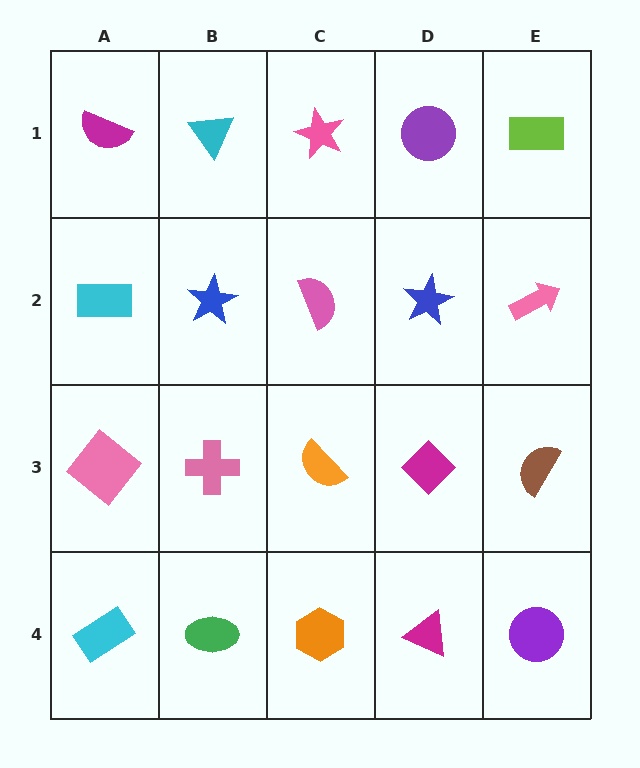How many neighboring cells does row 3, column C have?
4.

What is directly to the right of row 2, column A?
A blue star.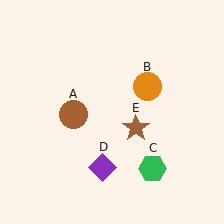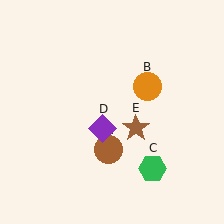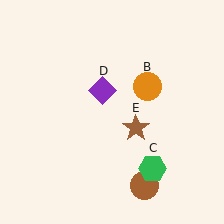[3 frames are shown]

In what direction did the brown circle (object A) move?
The brown circle (object A) moved down and to the right.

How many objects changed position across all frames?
2 objects changed position: brown circle (object A), purple diamond (object D).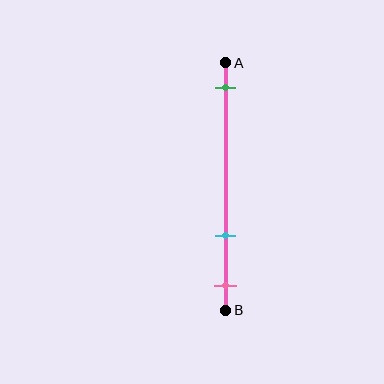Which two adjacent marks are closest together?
The cyan and pink marks are the closest adjacent pair.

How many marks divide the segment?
There are 3 marks dividing the segment.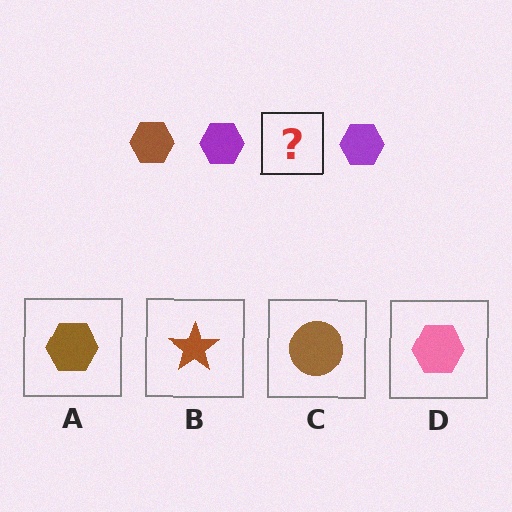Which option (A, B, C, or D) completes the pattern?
A.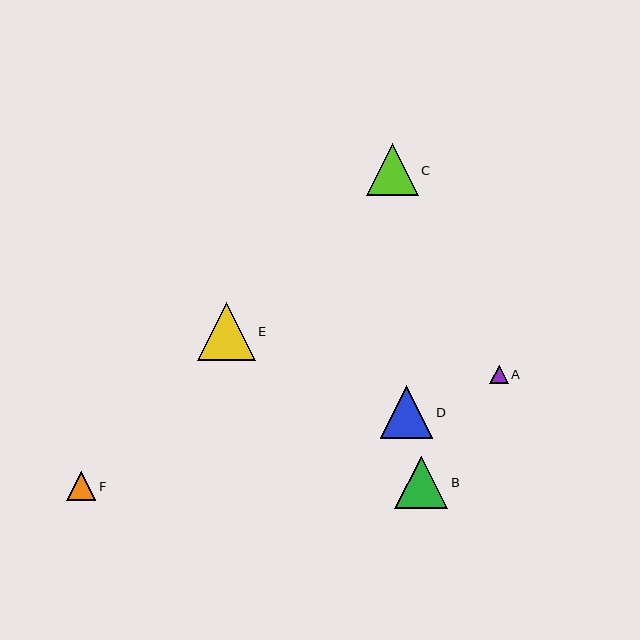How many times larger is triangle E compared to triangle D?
Triangle E is approximately 1.1 times the size of triangle D.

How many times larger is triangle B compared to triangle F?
Triangle B is approximately 1.8 times the size of triangle F.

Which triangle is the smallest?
Triangle A is the smallest with a size of approximately 18 pixels.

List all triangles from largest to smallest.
From largest to smallest: E, B, D, C, F, A.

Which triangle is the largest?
Triangle E is the largest with a size of approximately 58 pixels.